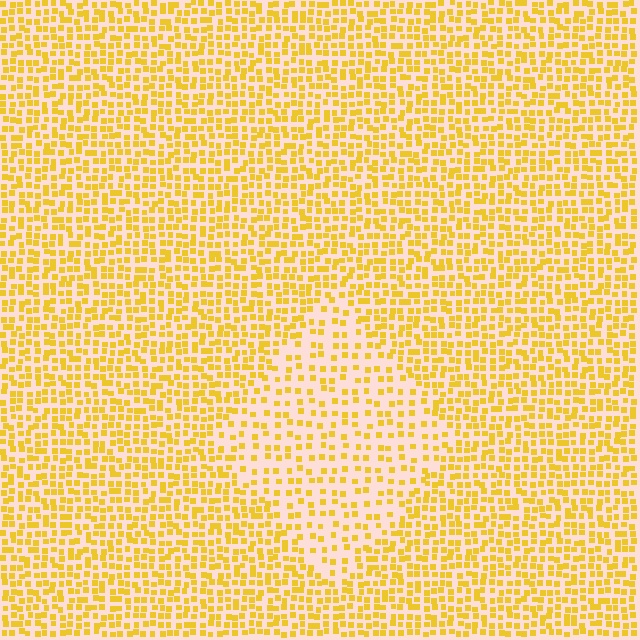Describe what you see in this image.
The image contains small yellow elements arranged at two different densities. A diamond-shaped region is visible where the elements are less densely packed than the surrounding area.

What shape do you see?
I see a diamond.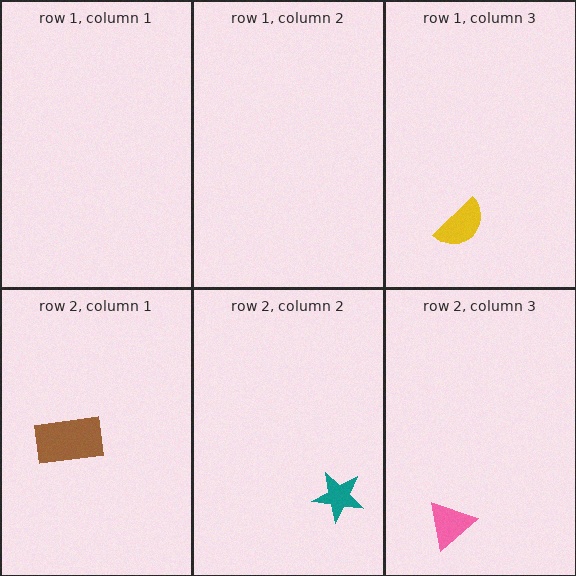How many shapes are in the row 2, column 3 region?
1.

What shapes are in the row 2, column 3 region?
The pink triangle.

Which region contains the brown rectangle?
The row 2, column 1 region.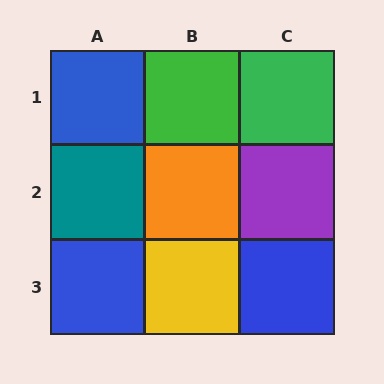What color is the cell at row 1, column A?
Blue.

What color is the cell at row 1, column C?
Green.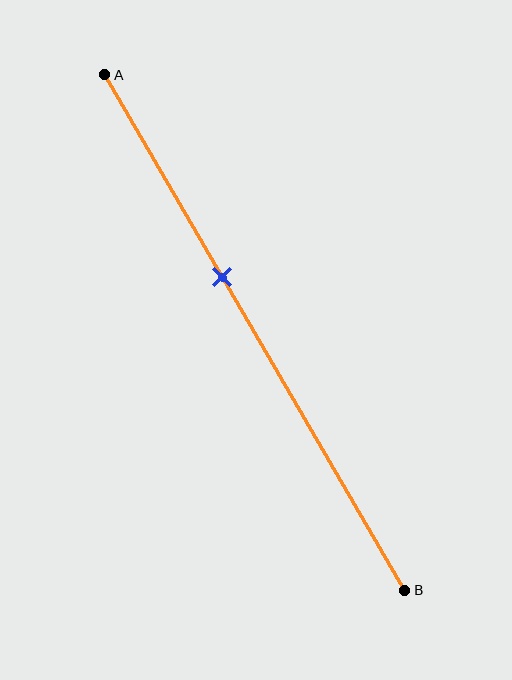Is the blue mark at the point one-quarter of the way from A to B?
No, the mark is at about 40% from A, not at the 25% one-quarter point.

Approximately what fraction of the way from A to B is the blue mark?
The blue mark is approximately 40% of the way from A to B.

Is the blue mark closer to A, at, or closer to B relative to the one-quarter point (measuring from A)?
The blue mark is closer to point B than the one-quarter point of segment AB.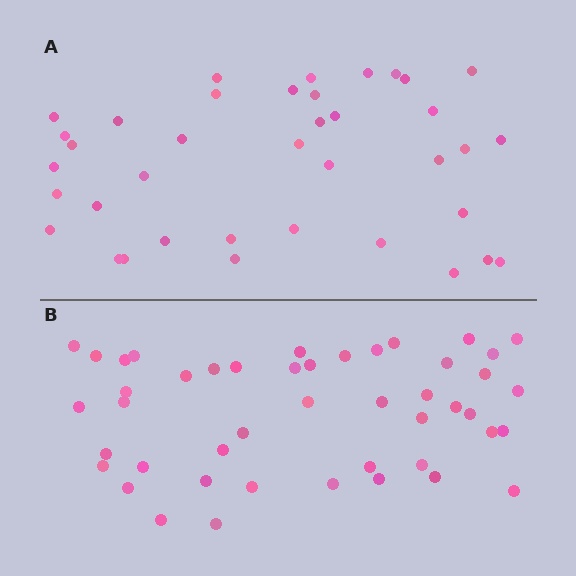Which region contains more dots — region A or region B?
Region B (the bottom region) has more dots.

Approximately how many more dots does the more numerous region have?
Region B has roughly 8 or so more dots than region A.